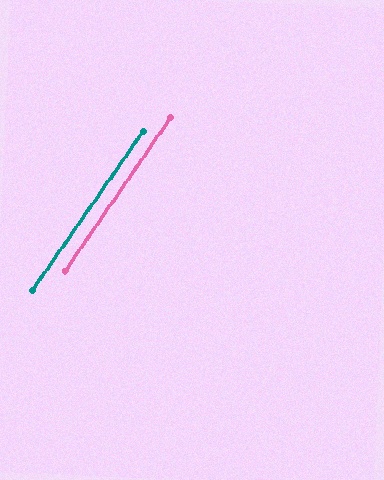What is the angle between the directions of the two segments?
Approximately 0 degrees.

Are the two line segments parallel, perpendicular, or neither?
Parallel — their directions differ by only 0.3°.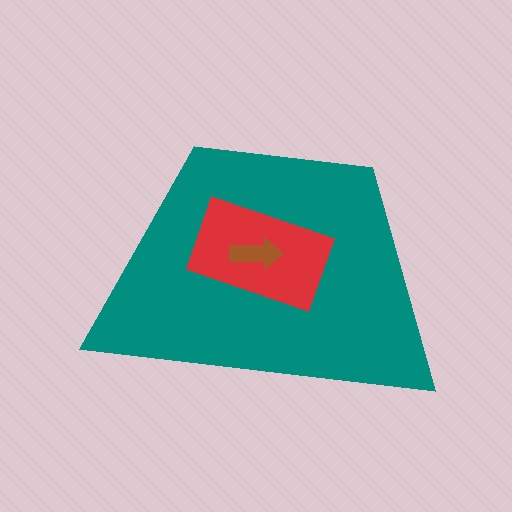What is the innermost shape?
The brown arrow.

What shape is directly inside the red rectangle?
The brown arrow.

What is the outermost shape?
The teal trapezoid.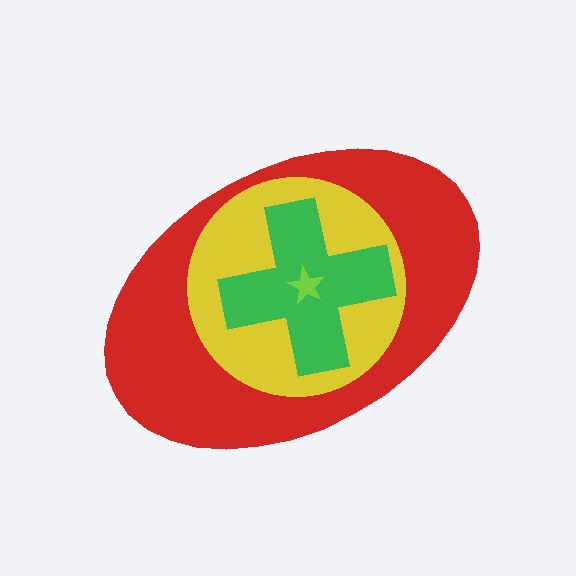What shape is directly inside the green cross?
The lime star.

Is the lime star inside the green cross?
Yes.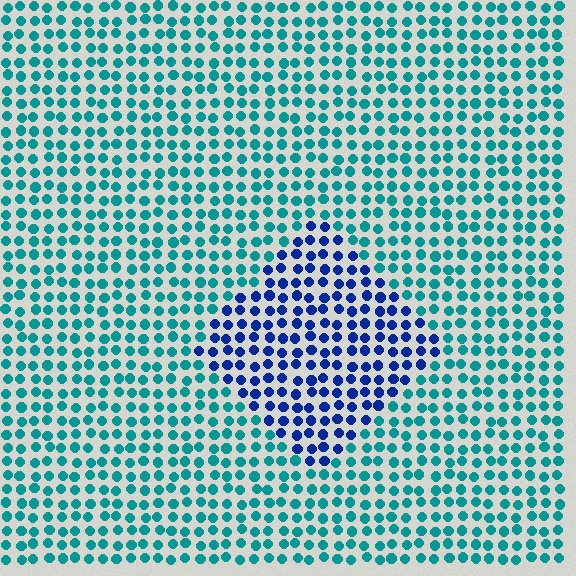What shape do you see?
I see a diamond.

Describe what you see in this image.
The image is filled with small teal elements in a uniform arrangement. A diamond-shaped region is visible where the elements are tinted to a slightly different hue, forming a subtle color boundary.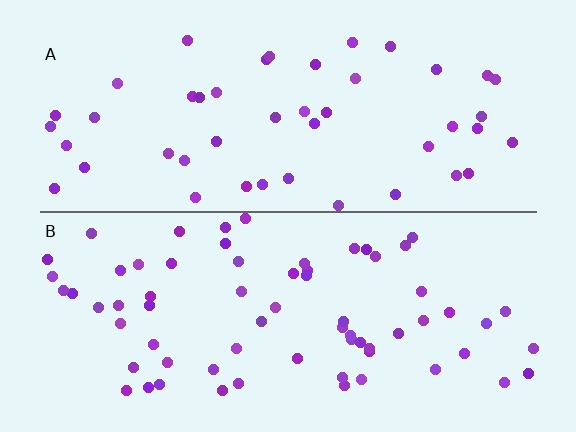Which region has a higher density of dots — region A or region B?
B (the bottom).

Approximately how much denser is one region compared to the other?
Approximately 1.5× — region B over region A.